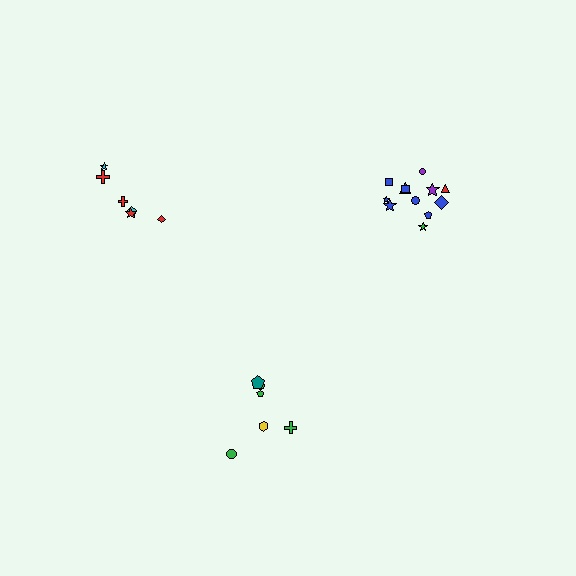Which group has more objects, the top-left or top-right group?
The top-right group.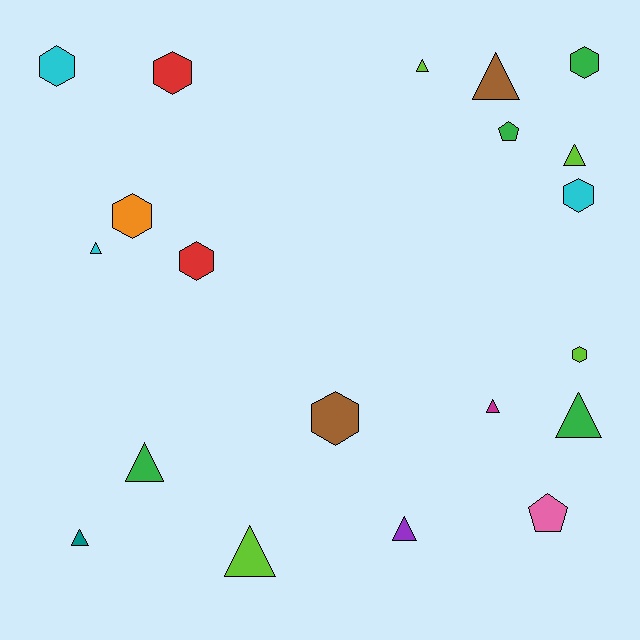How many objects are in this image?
There are 20 objects.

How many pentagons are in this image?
There are 2 pentagons.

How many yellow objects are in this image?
There are no yellow objects.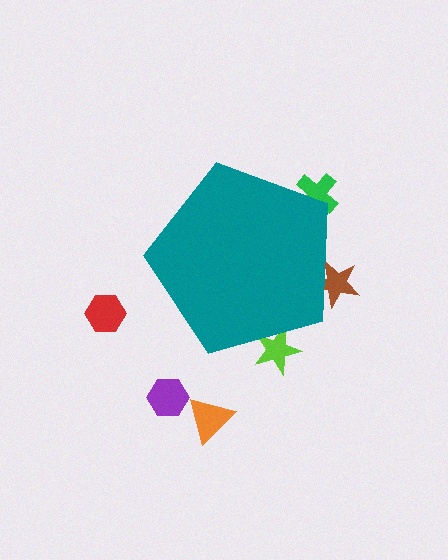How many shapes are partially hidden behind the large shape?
3 shapes are partially hidden.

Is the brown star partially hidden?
Yes, the brown star is partially hidden behind the teal pentagon.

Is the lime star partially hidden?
Yes, the lime star is partially hidden behind the teal pentagon.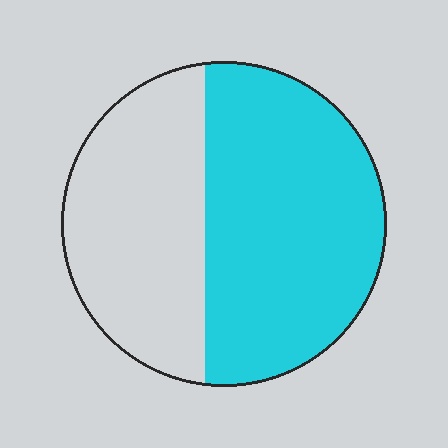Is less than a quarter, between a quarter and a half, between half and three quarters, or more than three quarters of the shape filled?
Between half and three quarters.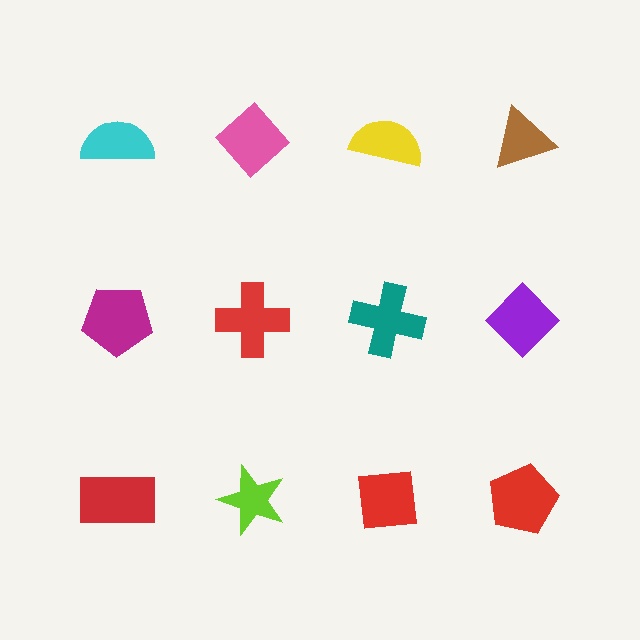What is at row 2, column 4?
A purple diamond.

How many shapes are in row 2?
4 shapes.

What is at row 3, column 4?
A red pentagon.